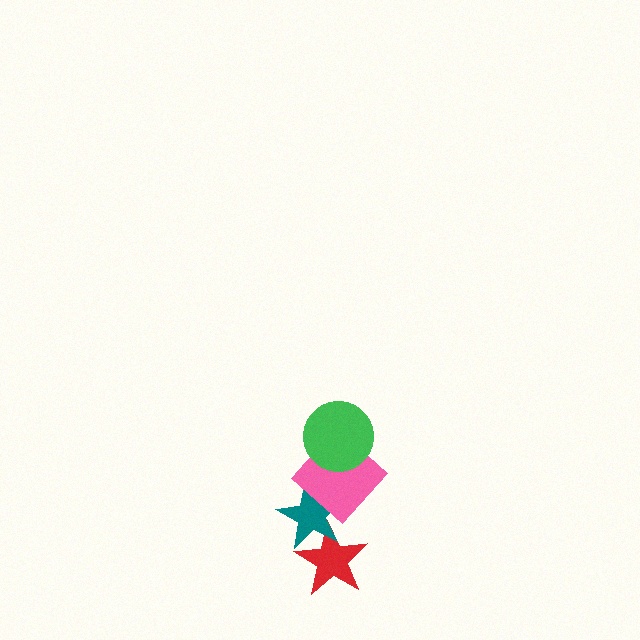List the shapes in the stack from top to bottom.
From top to bottom: the green circle, the pink diamond, the teal star, the red star.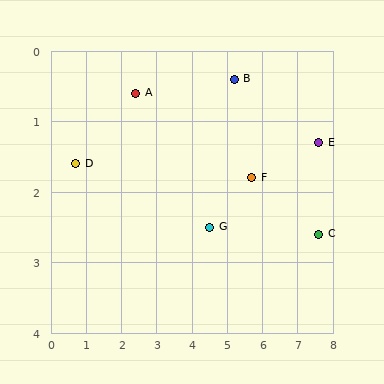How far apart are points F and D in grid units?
Points F and D are about 5.0 grid units apart.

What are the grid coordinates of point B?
Point B is at approximately (5.2, 0.4).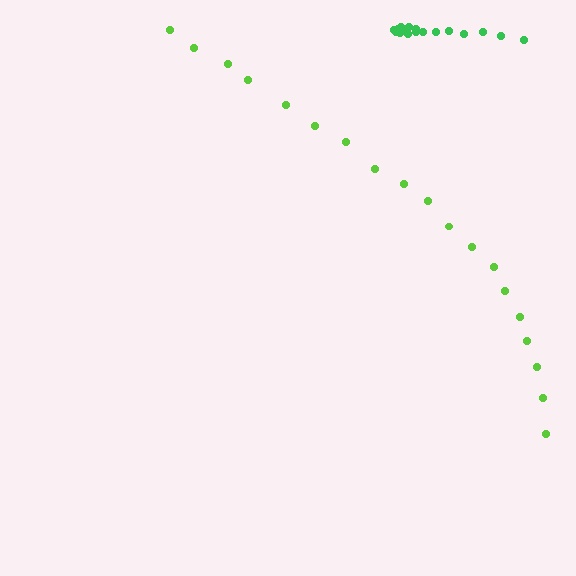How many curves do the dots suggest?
There are 2 distinct paths.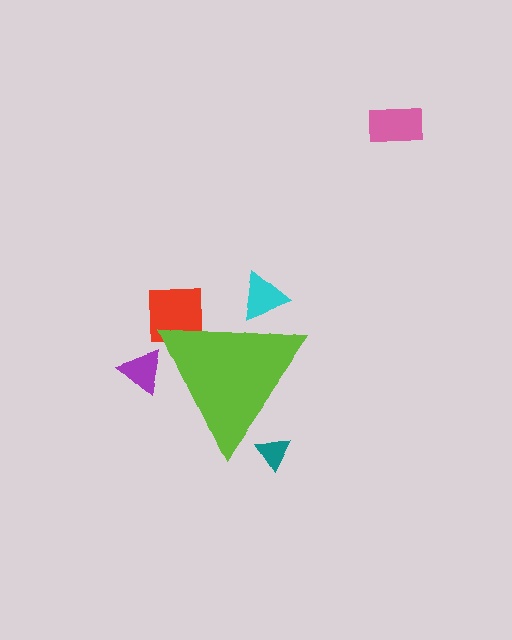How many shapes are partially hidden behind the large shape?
4 shapes are partially hidden.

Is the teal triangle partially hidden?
Yes, the teal triangle is partially hidden behind the lime triangle.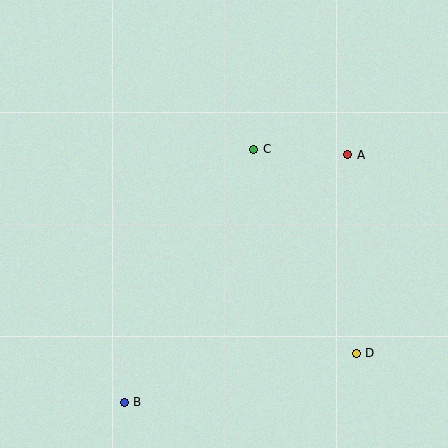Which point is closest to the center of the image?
Point C at (254, 149) is closest to the center.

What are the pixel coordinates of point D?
Point D is at (356, 354).